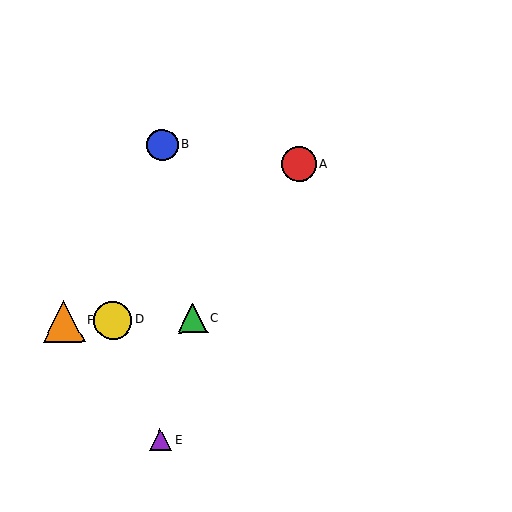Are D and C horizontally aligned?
Yes, both are at y≈320.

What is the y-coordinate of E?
Object E is at y≈439.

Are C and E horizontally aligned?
No, C is at y≈319 and E is at y≈439.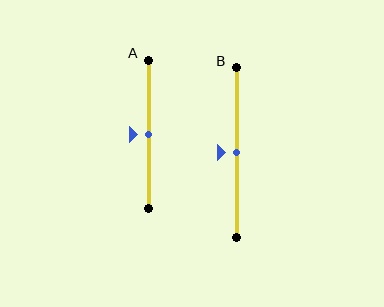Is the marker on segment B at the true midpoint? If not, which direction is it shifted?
Yes, the marker on segment B is at the true midpoint.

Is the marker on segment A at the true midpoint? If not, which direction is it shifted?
Yes, the marker on segment A is at the true midpoint.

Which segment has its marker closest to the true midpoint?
Segment A has its marker closest to the true midpoint.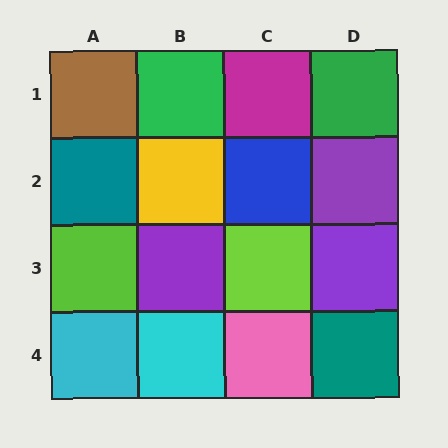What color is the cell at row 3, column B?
Purple.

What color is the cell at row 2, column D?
Purple.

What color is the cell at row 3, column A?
Lime.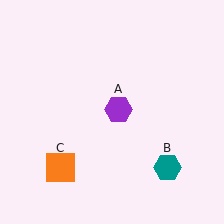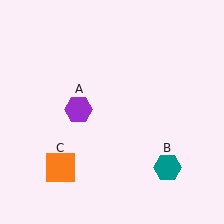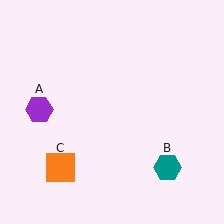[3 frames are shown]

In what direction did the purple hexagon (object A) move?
The purple hexagon (object A) moved left.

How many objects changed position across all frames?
1 object changed position: purple hexagon (object A).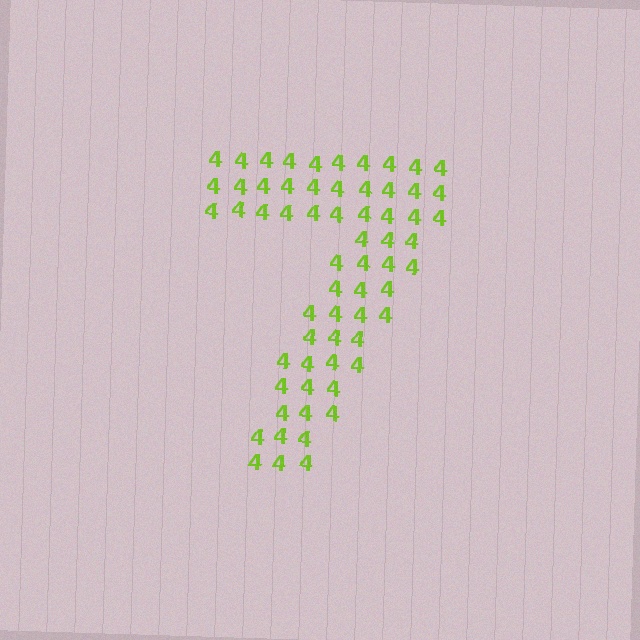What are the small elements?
The small elements are digit 4's.